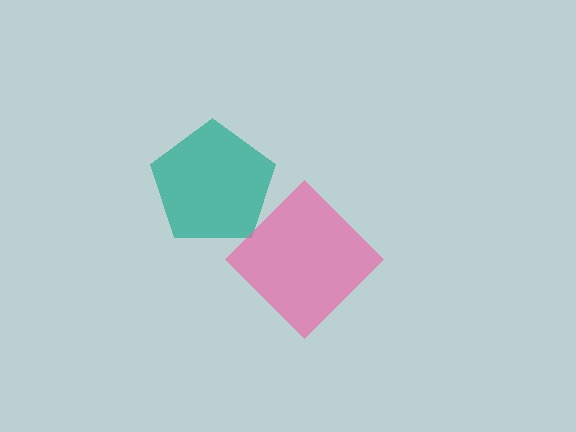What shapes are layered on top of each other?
The layered shapes are: a teal pentagon, a pink diamond.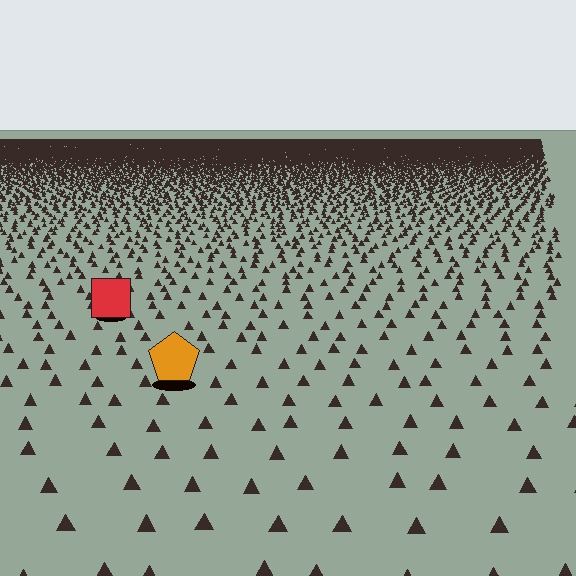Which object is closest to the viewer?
The orange pentagon is closest. The texture marks near it are larger and more spread out.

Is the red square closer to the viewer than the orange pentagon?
No. The orange pentagon is closer — you can tell from the texture gradient: the ground texture is coarser near it.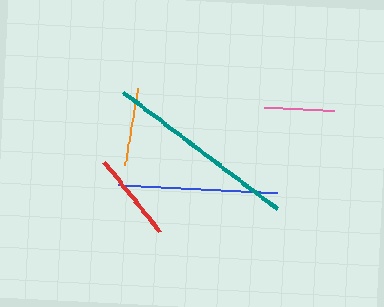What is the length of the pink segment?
The pink segment is approximately 70 pixels long.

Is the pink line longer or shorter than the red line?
The red line is longer than the pink line.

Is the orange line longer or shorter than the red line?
The red line is longer than the orange line.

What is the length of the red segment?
The red segment is approximately 89 pixels long.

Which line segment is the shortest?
The pink line is the shortest at approximately 70 pixels.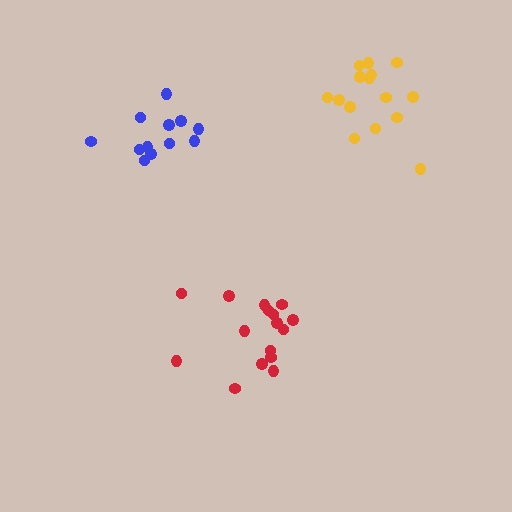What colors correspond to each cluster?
The clusters are colored: red, blue, yellow.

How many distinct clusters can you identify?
There are 3 distinct clusters.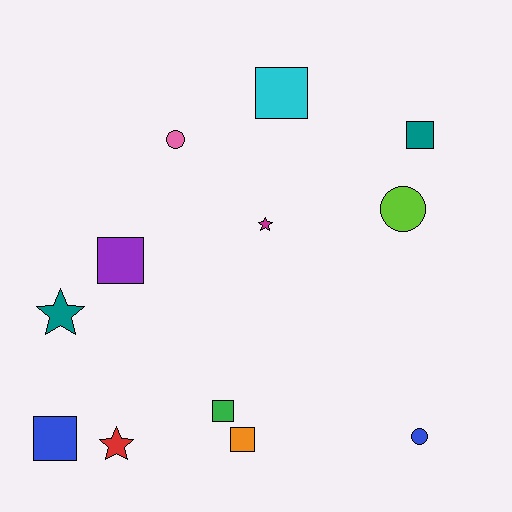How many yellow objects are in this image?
There are no yellow objects.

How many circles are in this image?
There are 3 circles.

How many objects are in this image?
There are 12 objects.